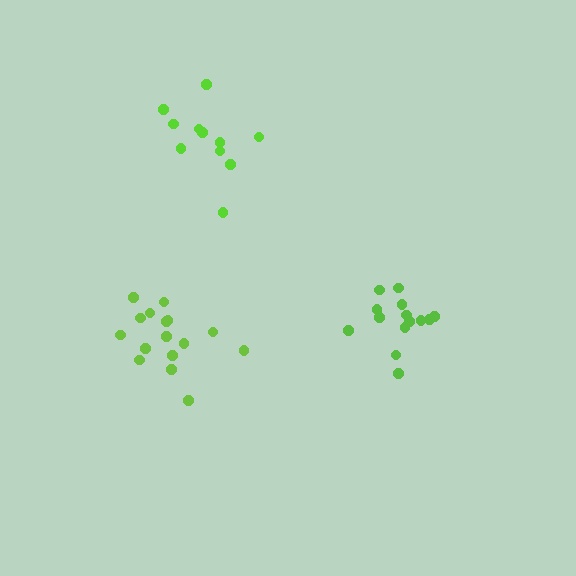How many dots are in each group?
Group 1: 16 dots, Group 2: 14 dots, Group 3: 11 dots (41 total).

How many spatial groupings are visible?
There are 3 spatial groupings.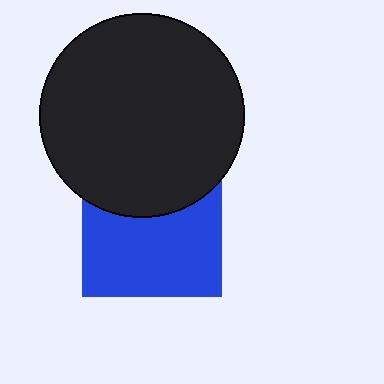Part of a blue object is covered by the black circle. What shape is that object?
It is a square.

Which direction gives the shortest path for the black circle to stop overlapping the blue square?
Moving up gives the shortest separation.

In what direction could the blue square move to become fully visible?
The blue square could move down. That would shift it out from behind the black circle entirely.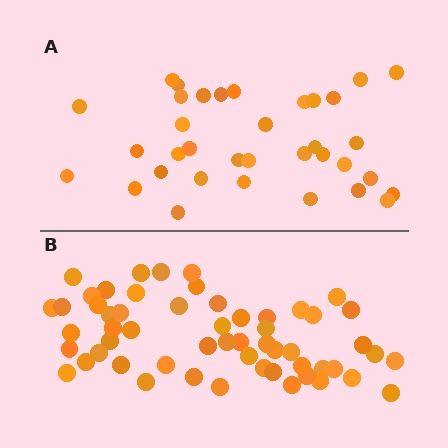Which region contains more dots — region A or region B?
Region B (the bottom region) has more dots.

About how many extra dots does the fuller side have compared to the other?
Region B has approximately 20 more dots than region A.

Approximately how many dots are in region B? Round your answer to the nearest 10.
About 60 dots. (The exact count is 56, which rounds to 60.)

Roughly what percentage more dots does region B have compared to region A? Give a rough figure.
About 60% more.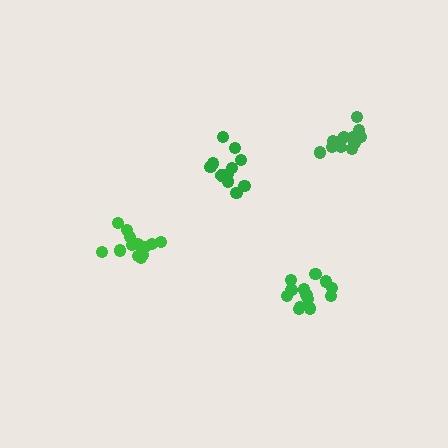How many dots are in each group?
Group 1: 14 dots, Group 2: 14 dots, Group 3: 12 dots, Group 4: 12 dots (52 total).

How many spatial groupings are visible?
There are 4 spatial groupings.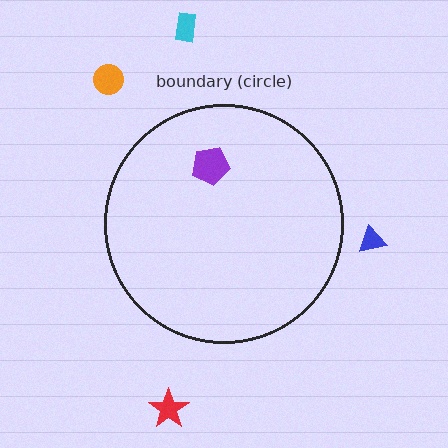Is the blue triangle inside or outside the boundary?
Outside.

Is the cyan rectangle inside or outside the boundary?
Outside.